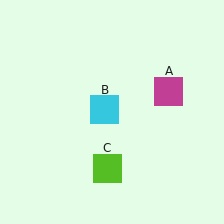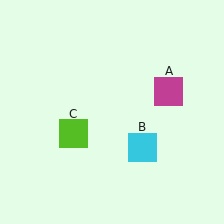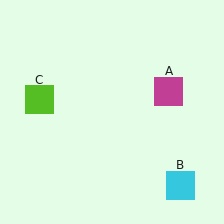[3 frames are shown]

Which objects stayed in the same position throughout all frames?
Magenta square (object A) remained stationary.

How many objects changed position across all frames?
2 objects changed position: cyan square (object B), lime square (object C).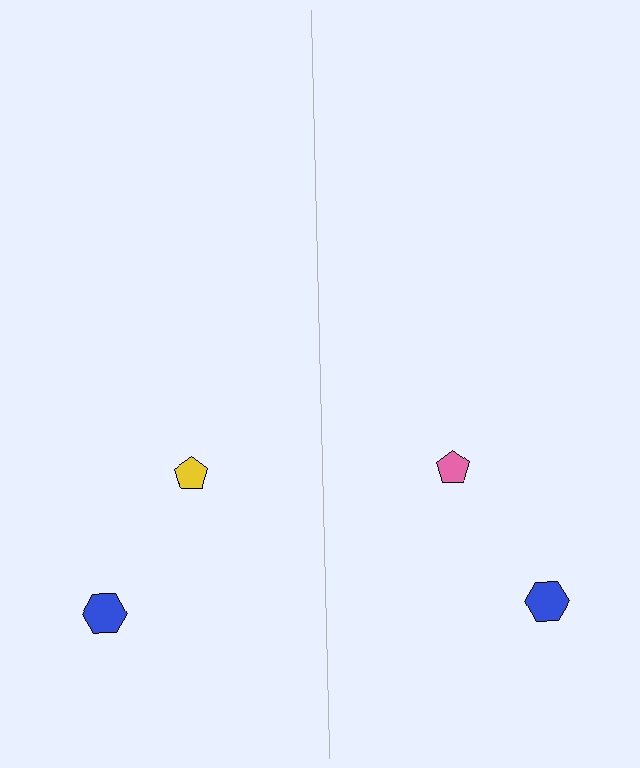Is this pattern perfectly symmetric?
No, the pattern is not perfectly symmetric. The pink pentagon on the right side breaks the symmetry — its mirror counterpart is yellow.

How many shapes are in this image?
There are 4 shapes in this image.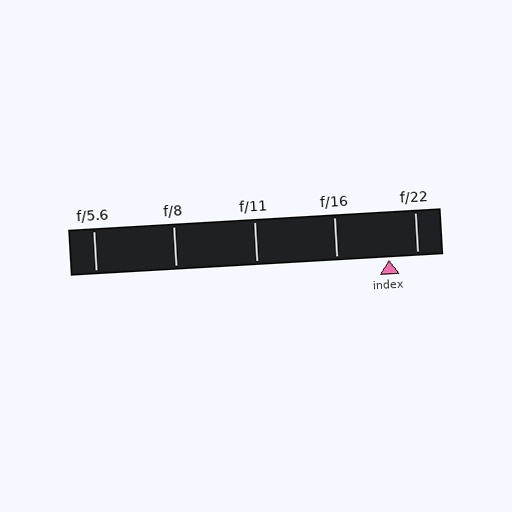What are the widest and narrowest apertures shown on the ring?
The widest aperture shown is f/5.6 and the narrowest is f/22.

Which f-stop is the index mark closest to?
The index mark is closest to f/22.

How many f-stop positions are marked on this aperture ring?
There are 5 f-stop positions marked.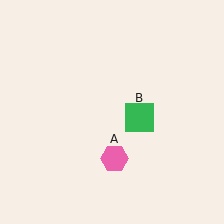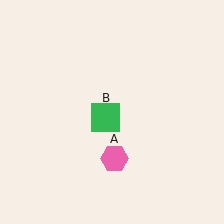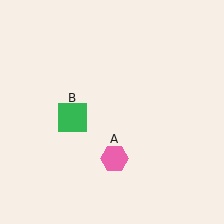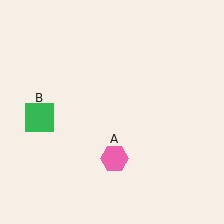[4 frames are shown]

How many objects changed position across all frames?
1 object changed position: green square (object B).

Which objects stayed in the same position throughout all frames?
Pink hexagon (object A) remained stationary.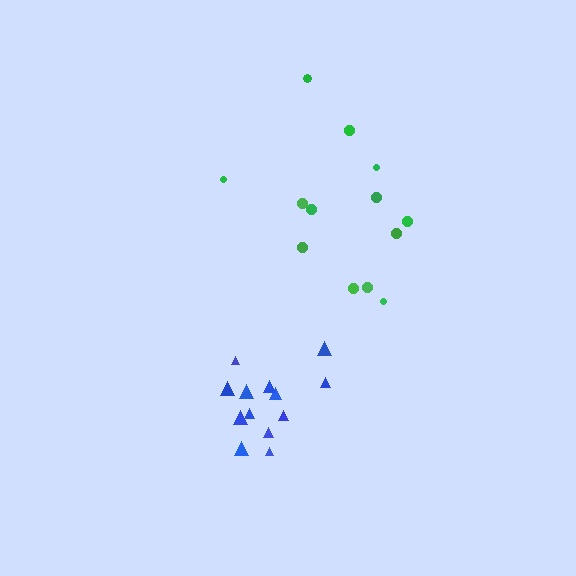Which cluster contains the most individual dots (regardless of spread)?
Blue (13).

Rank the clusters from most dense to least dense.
blue, green.